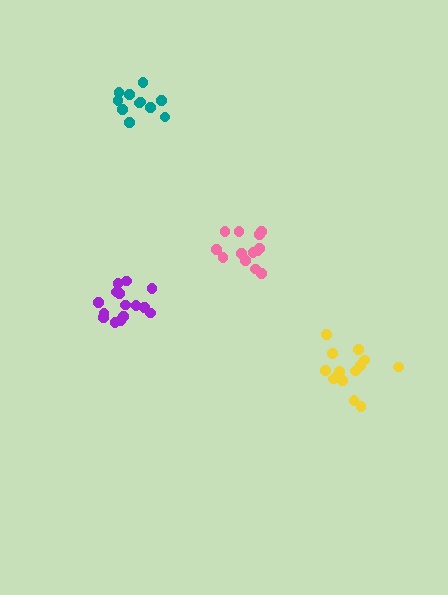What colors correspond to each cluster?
The clusters are colored: teal, purple, yellow, pink.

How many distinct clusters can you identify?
There are 4 distinct clusters.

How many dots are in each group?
Group 1: 11 dots, Group 2: 15 dots, Group 3: 14 dots, Group 4: 14 dots (54 total).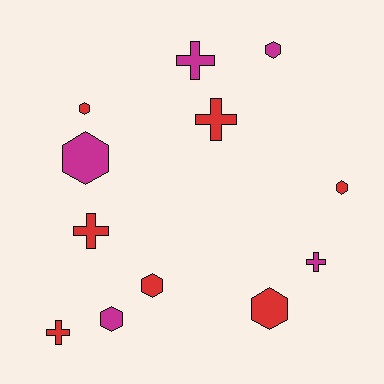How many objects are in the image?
There are 12 objects.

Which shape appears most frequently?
Hexagon, with 7 objects.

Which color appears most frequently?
Red, with 7 objects.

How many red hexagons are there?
There are 4 red hexagons.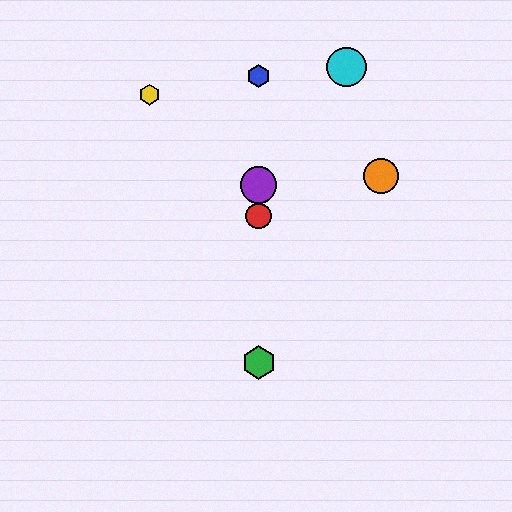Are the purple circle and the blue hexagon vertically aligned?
Yes, both are at x≈259.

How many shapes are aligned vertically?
4 shapes (the red circle, the blue hexagon, the green hexagon, the purple circle) are aligned vertically.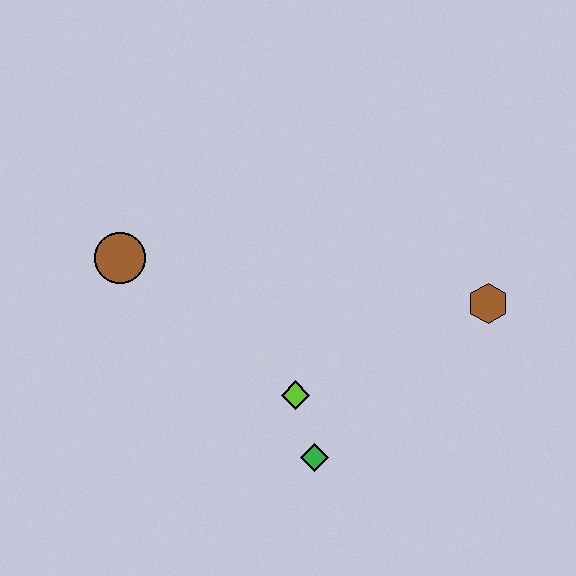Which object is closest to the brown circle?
The lime diamond is closest to the brown circle.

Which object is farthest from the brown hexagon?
The brown circle is farthest from the brown hexagon.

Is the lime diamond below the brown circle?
Yes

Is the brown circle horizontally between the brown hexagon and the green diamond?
No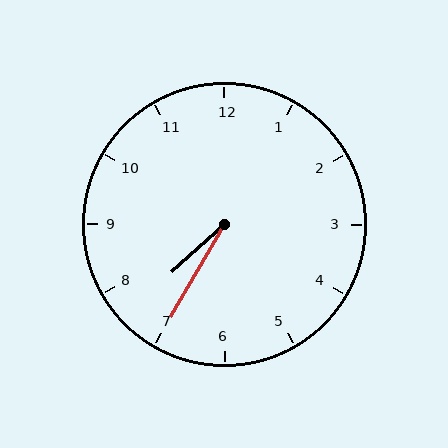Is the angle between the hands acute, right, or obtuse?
It is acute.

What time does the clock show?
7:35.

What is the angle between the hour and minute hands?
Approximately 18 degrees.